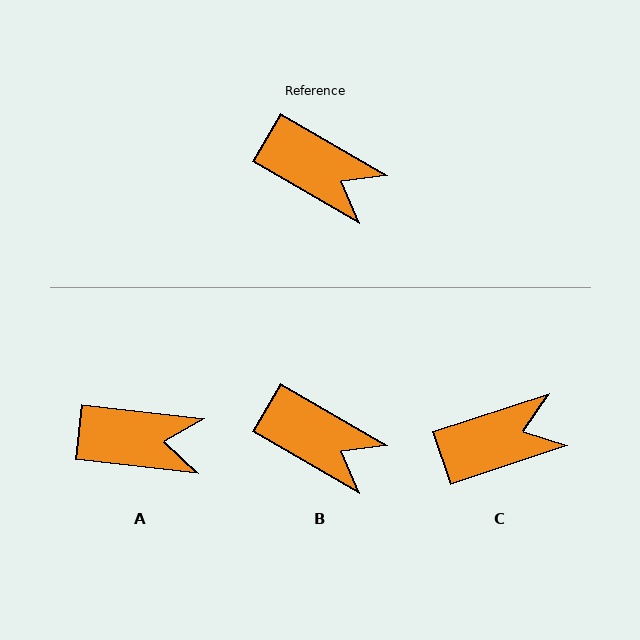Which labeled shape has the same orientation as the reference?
B.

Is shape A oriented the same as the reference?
No, it is off by about 24 degrees.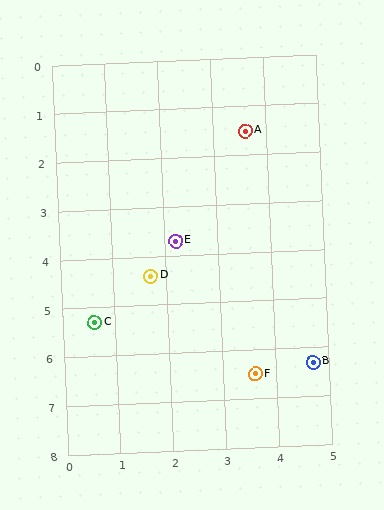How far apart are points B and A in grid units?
Points B and A are about 4.9 grid units apart.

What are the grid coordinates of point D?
Point D is at approximately (1.7, 4.4).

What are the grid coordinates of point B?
Point B is at approximately (4.7, 6.3).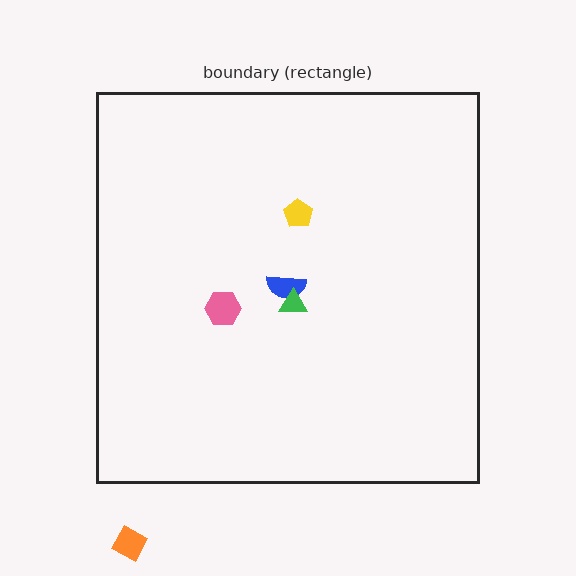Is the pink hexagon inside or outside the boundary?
Inside.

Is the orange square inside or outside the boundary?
Outside.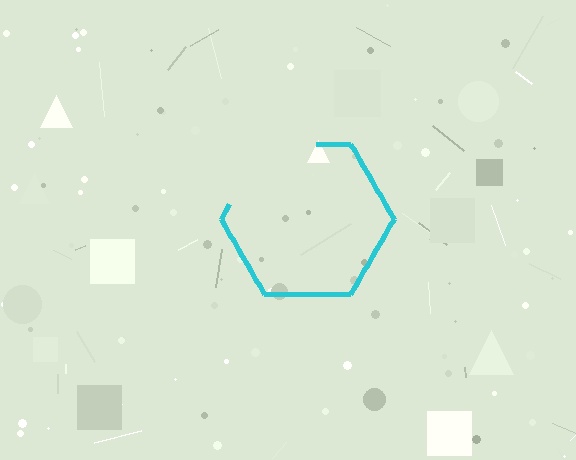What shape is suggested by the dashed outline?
The dashed outline suggests a hexagon.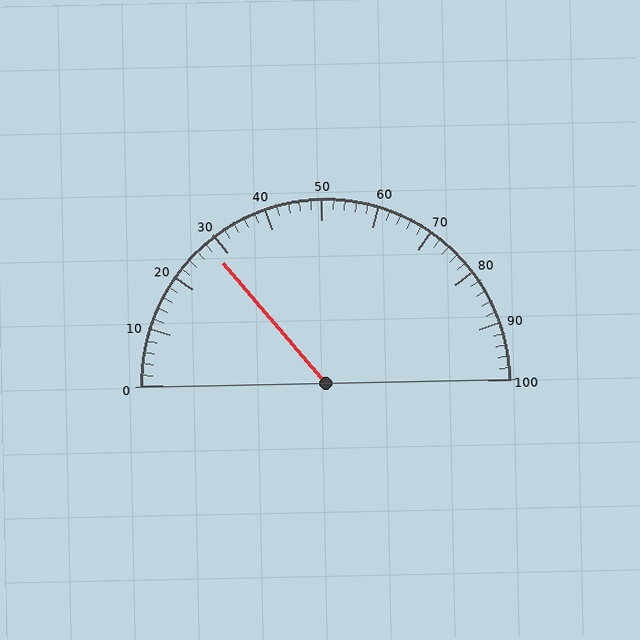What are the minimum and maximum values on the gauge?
The gauge ranges from 0 to 100.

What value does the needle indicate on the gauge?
The needle indicates approximately 28.